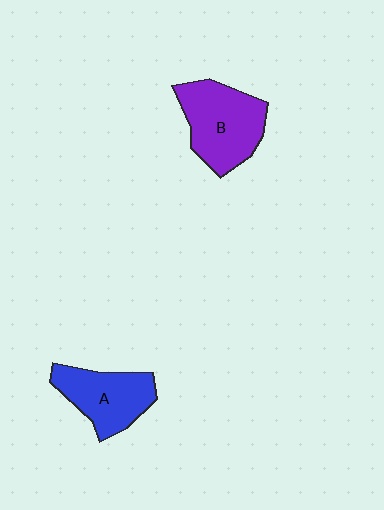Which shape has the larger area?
Shape B (purple).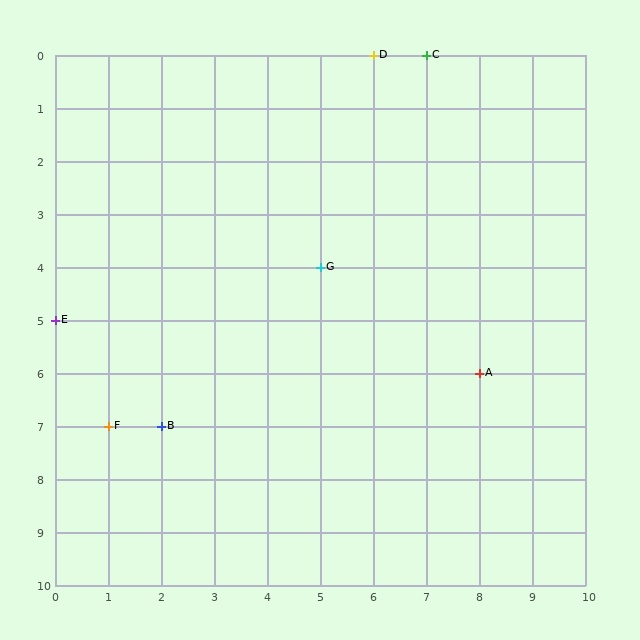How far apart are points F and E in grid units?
Points F and E are 1 column and 2 rows apart (about 2.2 grid units diagonally).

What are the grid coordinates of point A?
Point A is at grid coordinates (8, 6).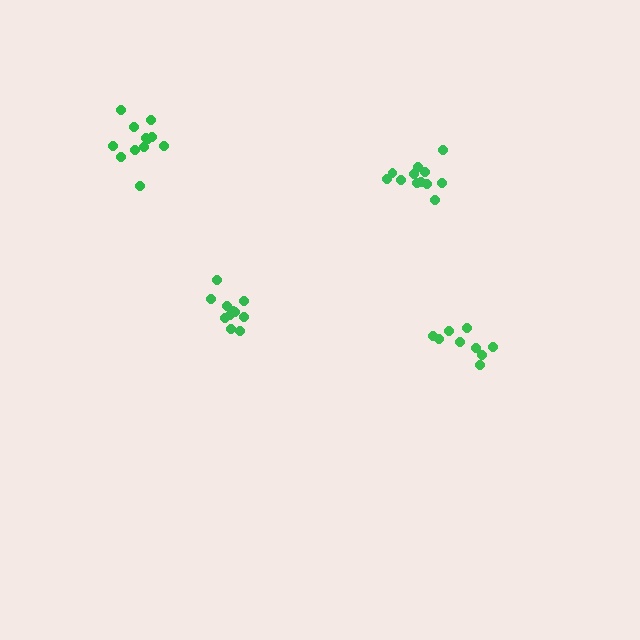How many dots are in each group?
Group 1: 12 dots, Group 2: 9 dots, Group 3: 11 dots, Group 4: 12 dots (44 total).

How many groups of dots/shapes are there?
There are 4 groups.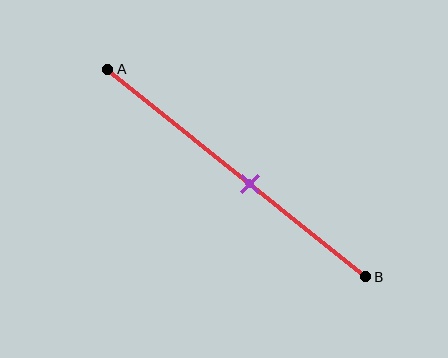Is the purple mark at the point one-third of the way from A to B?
No, the mark is at about 55% from A, not at the 33% one-third point.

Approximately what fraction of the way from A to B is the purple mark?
The purple mark is approximately 55% of the way from A to B.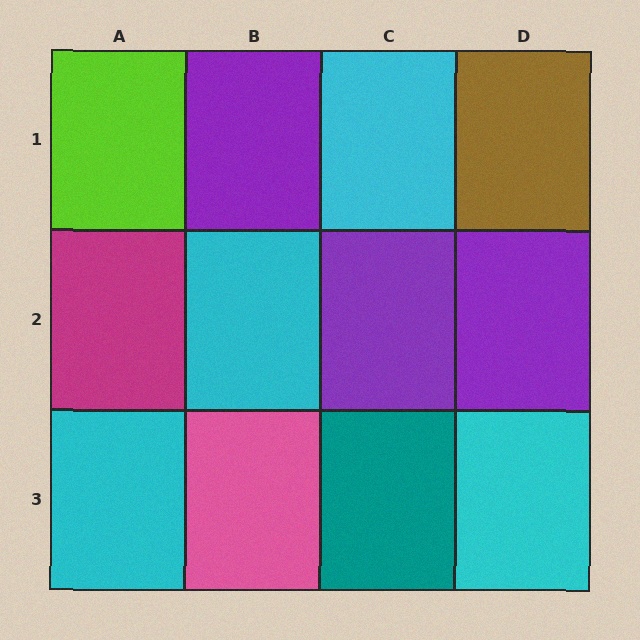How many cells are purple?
3 cells are purple.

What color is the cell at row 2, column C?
Purple.